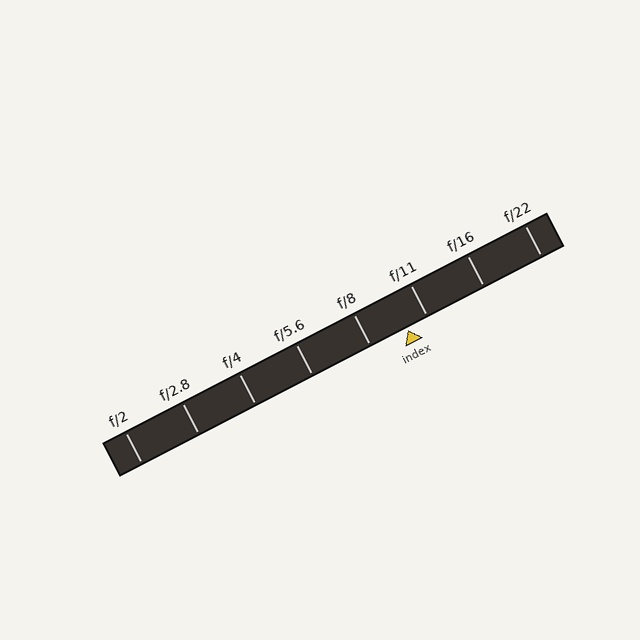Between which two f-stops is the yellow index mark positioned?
The index mark is between f/8 and f/11.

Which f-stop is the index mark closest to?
The index mark is closest to f/11.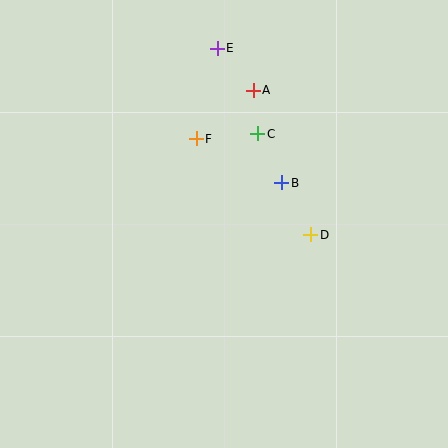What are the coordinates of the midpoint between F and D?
The midpoint between F and D is at (254, 187).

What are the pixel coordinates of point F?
Point F is at (196, 139).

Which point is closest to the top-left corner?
Point E is closest to the top-left corner.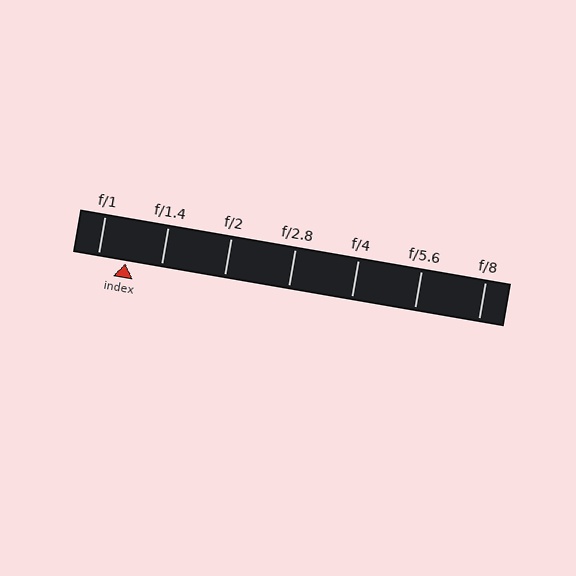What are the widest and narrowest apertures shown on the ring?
The widest aperture shown is f/1 and the narrowest is f/8.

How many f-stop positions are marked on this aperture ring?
There are 7 f-stop positions marked.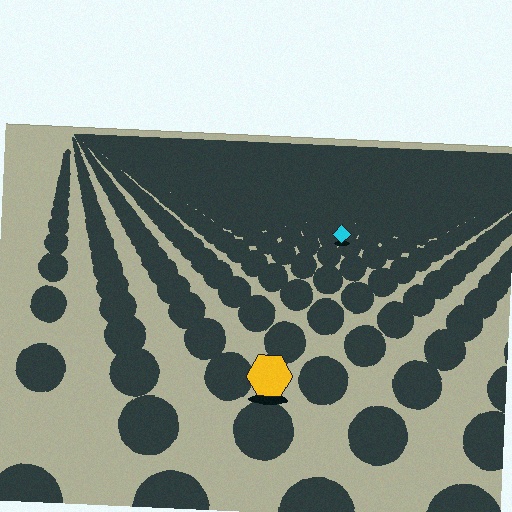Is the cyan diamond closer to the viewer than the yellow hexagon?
No. The yellow hexagon is closer — you can tell from the texture gradient: the ground texture is coarser near it.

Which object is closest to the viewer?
The yellow hexagon is closest. The texture marks near it are larger and more spread out.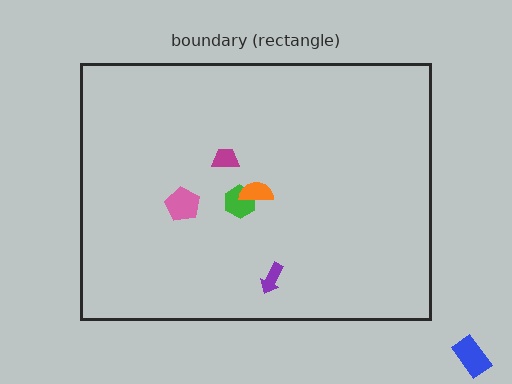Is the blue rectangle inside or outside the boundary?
Outside.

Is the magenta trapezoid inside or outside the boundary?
Inside.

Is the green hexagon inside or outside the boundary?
Inside.